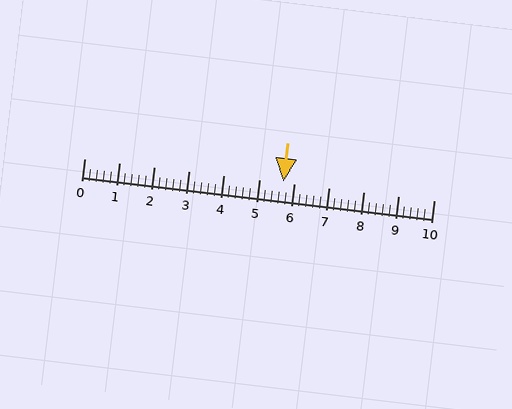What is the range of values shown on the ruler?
The ruler shows values from 0 to 10.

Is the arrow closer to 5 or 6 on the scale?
The arrow is closer to 6.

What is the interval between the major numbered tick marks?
The major tick marks are spaced 1 units apart.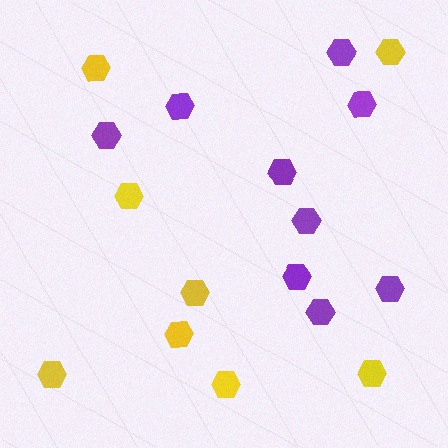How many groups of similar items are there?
There are 2 groups: one group of yellow hexagons (8) and one group of purple hexagons (9).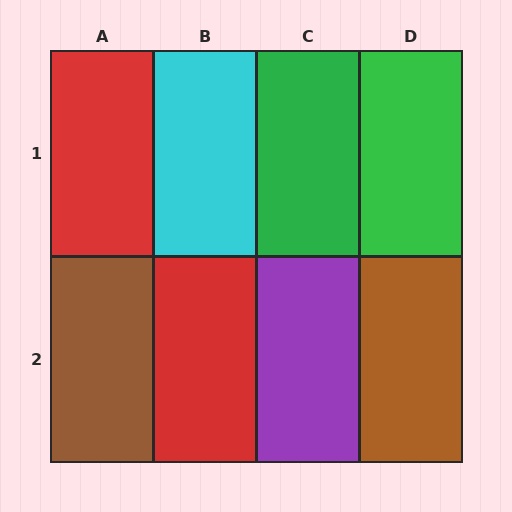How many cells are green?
2 cells are green.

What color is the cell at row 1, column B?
Cyan.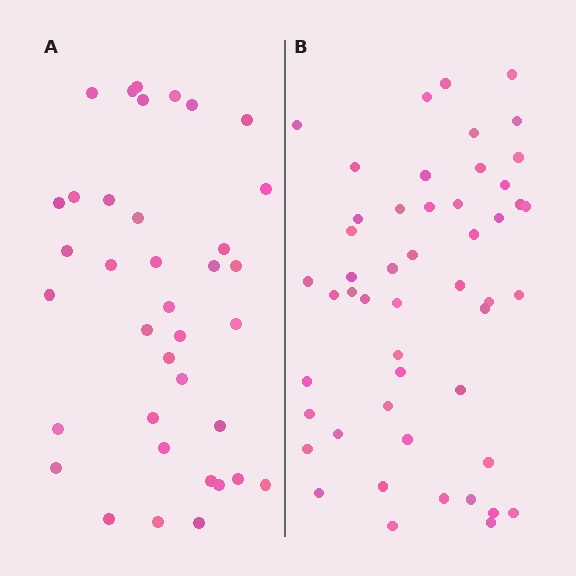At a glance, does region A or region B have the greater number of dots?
Region B (the right region) has more dots.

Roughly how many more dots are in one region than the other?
Region B has approximately 15 more dots than region A.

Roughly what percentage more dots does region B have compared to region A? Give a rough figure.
About 35% more.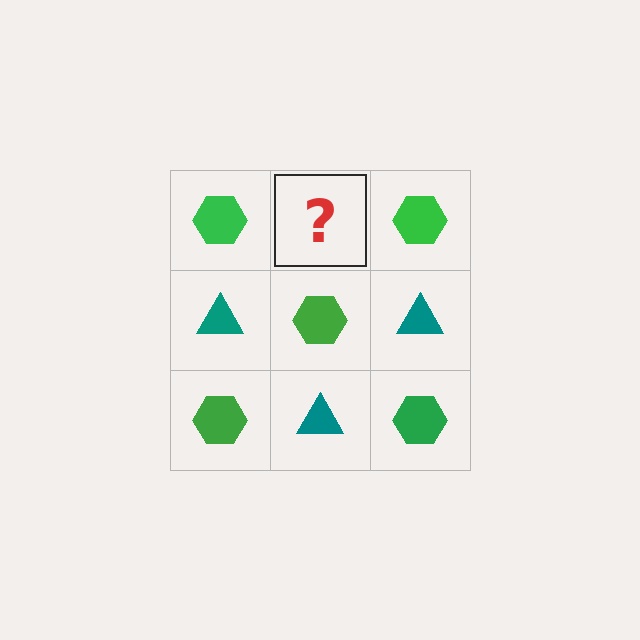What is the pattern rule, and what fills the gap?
The rule is that it alternates green hexagon and teal triangle in a checkerboard pattern. The gap should be filled with a teal triangle.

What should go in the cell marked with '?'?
The missing cell should contain a teal triangle.